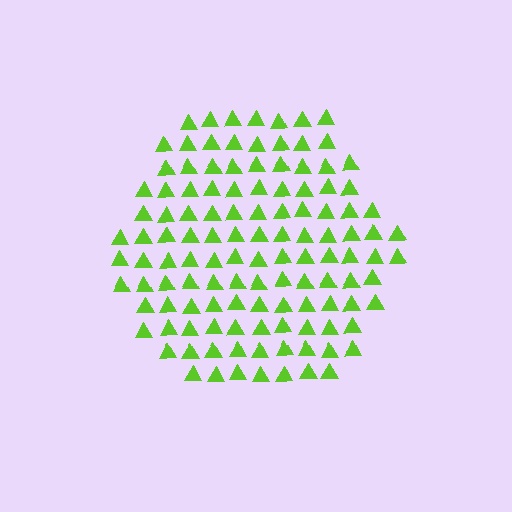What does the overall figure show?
The overall figure shows a hexagon.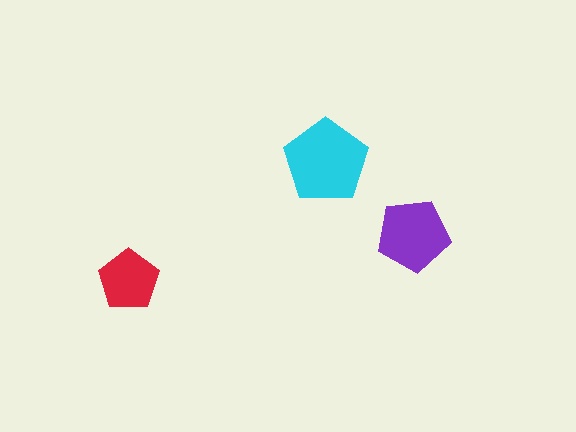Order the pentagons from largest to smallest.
the cyan one, the purple one, the red one.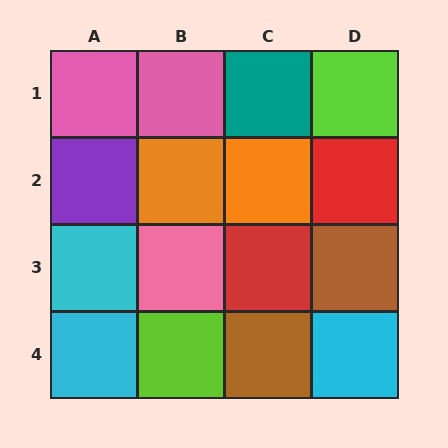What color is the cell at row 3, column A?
Cyan.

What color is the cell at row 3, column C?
Red.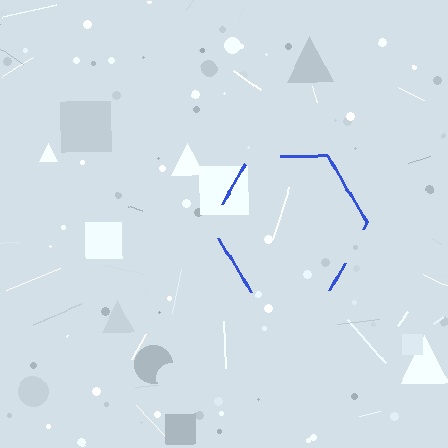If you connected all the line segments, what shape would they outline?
They would outline a hexagon.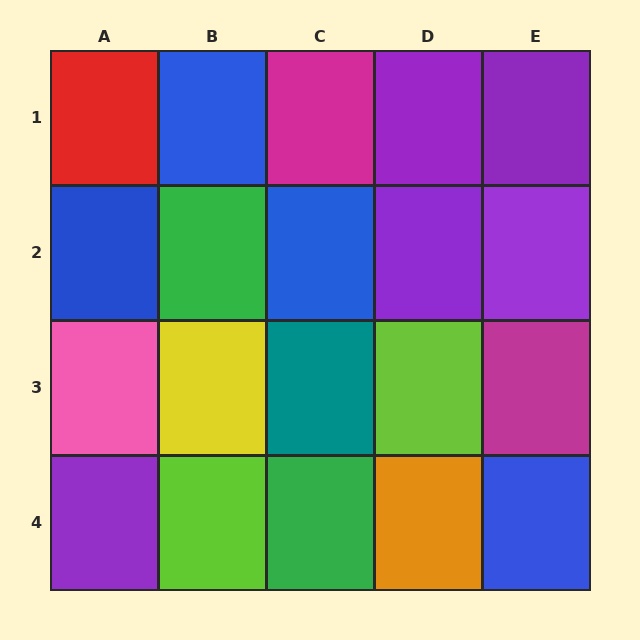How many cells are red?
1 cell is red.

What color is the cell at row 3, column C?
Teal.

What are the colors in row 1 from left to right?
Red, blue, magenta, purple, purple.